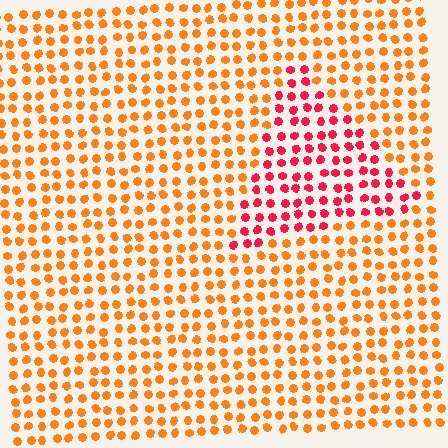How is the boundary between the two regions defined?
The boundary is defined purely by a slight shift in hue (about 42 degrees). Spacing, size, and orientation are identical on both sides.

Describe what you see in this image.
The image is filled with small orange elements in a uniform arrangement. A triangle-shaped region is visible where the elements are tinted to a slightly different hue, forming a subtle color boundary.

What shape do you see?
I see a triangle.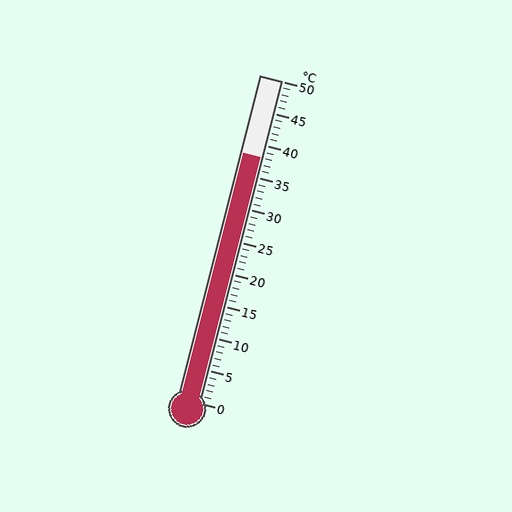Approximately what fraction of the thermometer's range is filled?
The thermometer is filled to approximately 75% of its range.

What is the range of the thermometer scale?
The thermometer scale ranges from 0°C to 50°C.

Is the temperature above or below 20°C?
The temperature is above 20°C.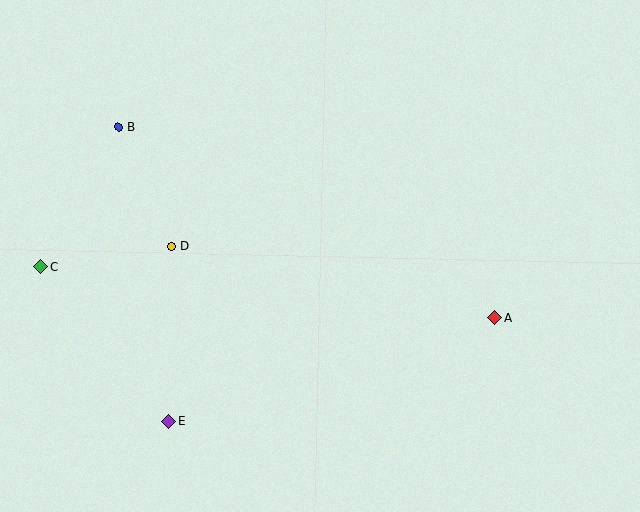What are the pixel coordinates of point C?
Point C is at (40, 266).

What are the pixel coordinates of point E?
Point E is at (169, 421).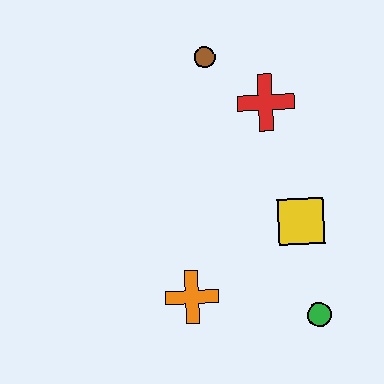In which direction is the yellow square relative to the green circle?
The yellow square is above the green circle.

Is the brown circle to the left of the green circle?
Yes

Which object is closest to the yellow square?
The green circle is closest to the yellow square.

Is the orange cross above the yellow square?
No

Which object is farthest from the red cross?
The green circle is farthest from the red cross.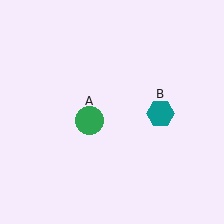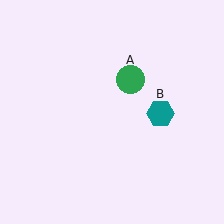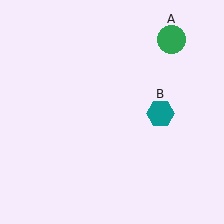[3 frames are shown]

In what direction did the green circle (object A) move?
The green circle (object A) moved up and to the right.